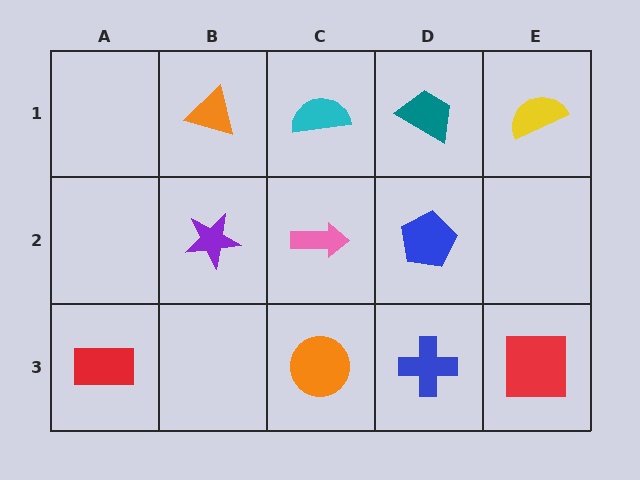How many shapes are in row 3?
4 shapes.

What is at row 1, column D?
A teal trapezoid.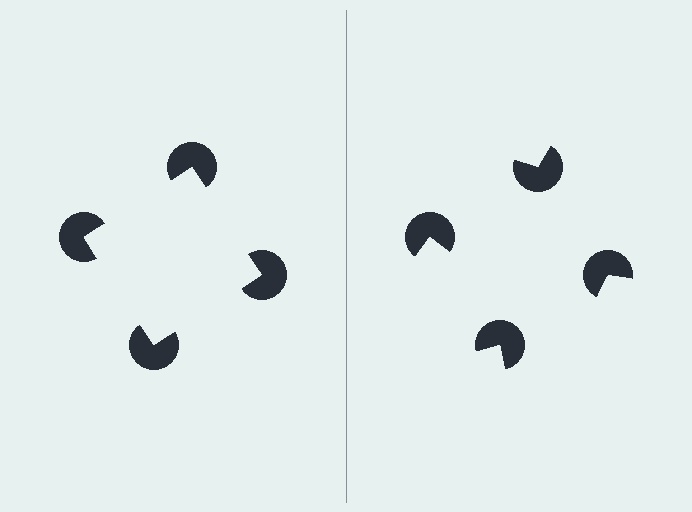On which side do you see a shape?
An illusory square appears on the left side. On the right side the wedge cuts are rotated, so no coherent shape forms.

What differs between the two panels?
The pac-man discs are positioned identically on both sides; only the wedge orientations differ. On the left they align to a square; on the right they are misaligned.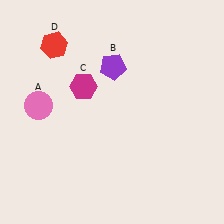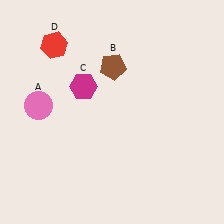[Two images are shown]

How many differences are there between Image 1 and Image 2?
There is 1 difference between the two images.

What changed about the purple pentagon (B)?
In Image 1, B is purple. In Image 2, it changed to brown.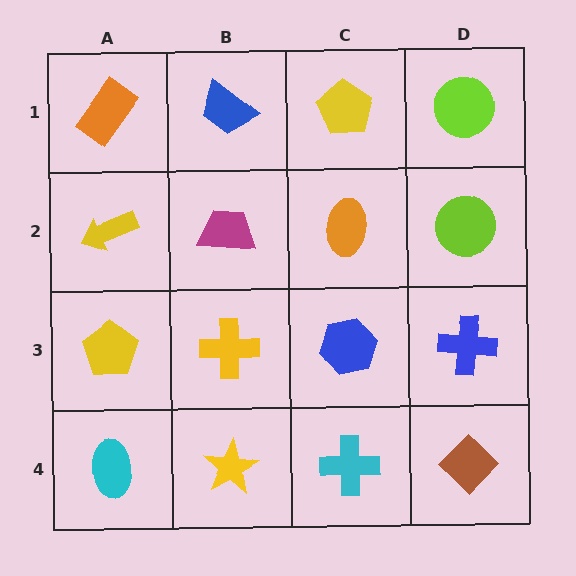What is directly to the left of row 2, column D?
An orange ellipse.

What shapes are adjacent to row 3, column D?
A lime circle (row 2, column D), a brown diamond (row 4, column D), a blue hexagon (row 3, column C).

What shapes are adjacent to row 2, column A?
An orange rectangle (row 1, column A), a yellow pentagon (row 3, column A), a magenta trapezoid (row 2, column B).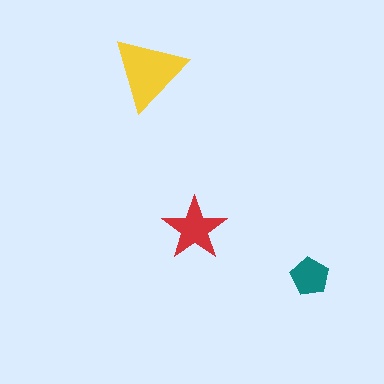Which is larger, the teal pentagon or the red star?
The red star.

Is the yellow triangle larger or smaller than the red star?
Larger.